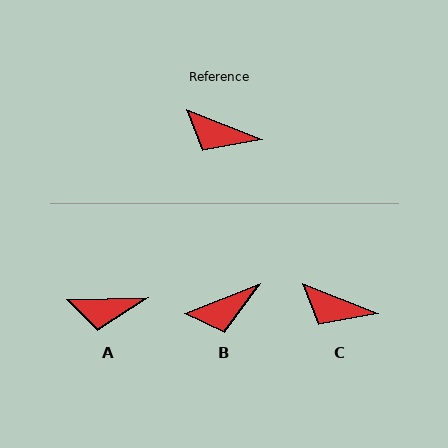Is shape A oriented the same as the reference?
No, it is off by about 23 degrees.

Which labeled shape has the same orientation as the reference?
C.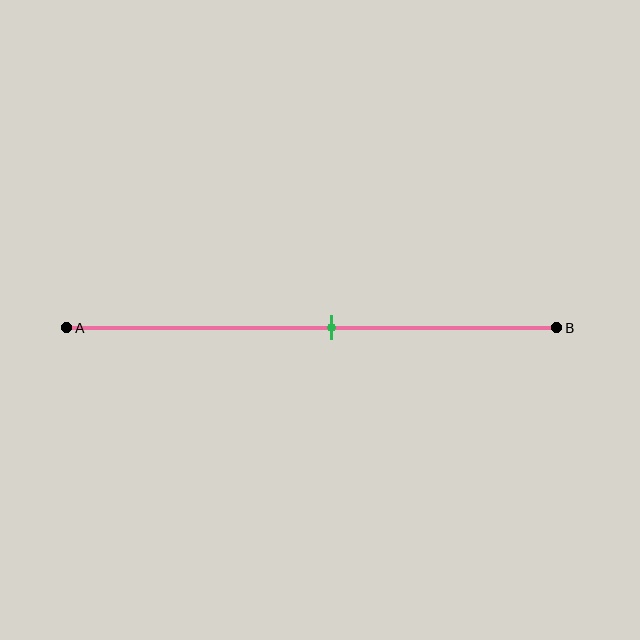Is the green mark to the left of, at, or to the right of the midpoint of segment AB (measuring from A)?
The green mark is to the right of the midpoint of segment AB.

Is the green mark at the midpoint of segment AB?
No, the mark is at about 55% from A, not at the 50% midpoint.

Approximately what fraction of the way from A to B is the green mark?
The green mark is approximately 55% of the way from A to B.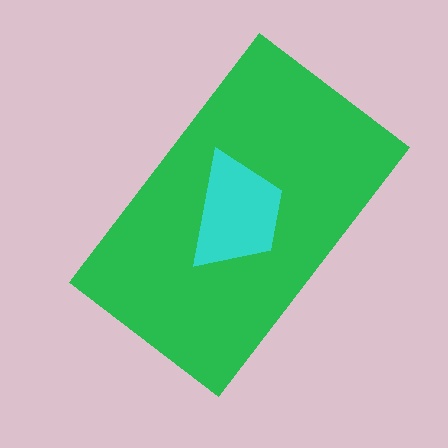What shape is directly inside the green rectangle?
The cyan trapezoid.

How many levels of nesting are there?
2.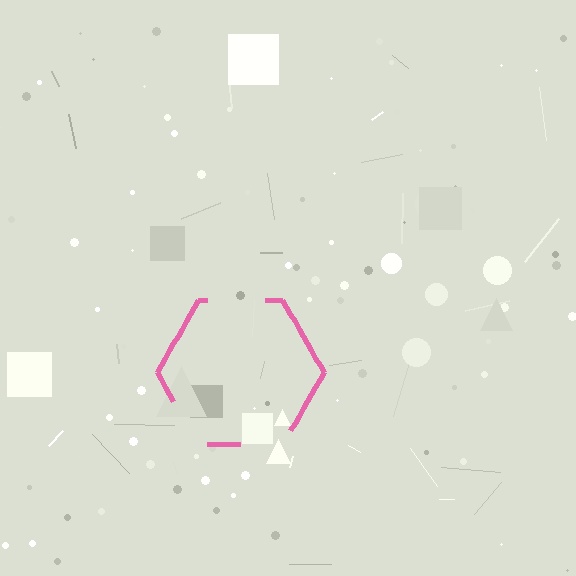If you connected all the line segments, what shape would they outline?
They would outline a hexagon.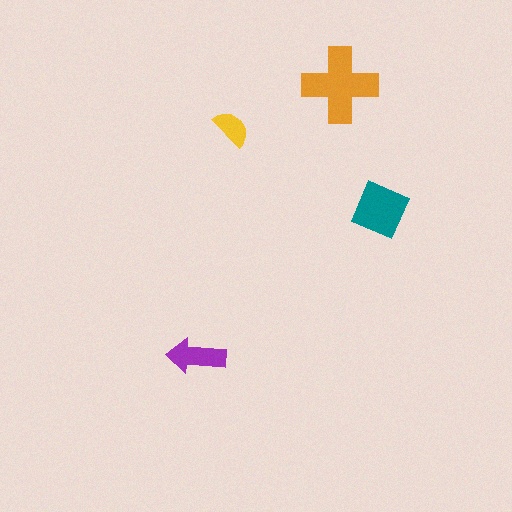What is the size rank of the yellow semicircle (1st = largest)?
4th.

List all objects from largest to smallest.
The orange cross, the teal square, the purple arrow, the yellow semicircle.